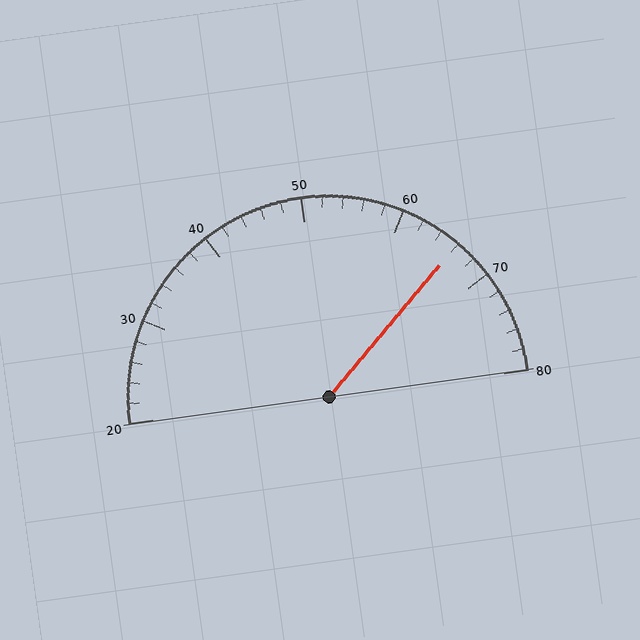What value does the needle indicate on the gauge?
The needle indicates approximately 66.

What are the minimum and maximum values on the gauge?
The gauge ranges from 20 to 80.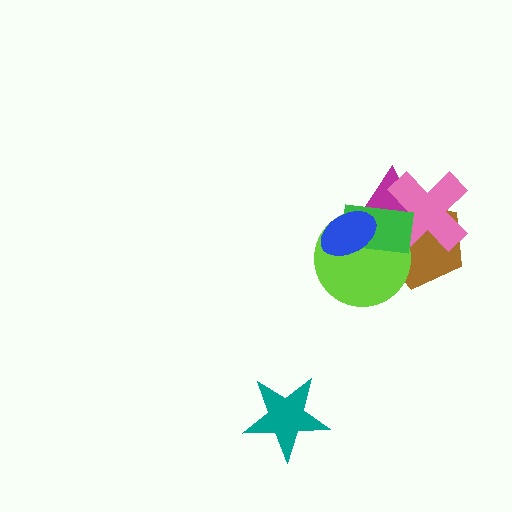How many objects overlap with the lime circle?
5 objects overlap with the lime circle.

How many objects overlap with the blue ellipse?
3 objects overlap with the blue ellipse.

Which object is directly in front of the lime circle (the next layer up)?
The pink cross is directly in front of the lime circle.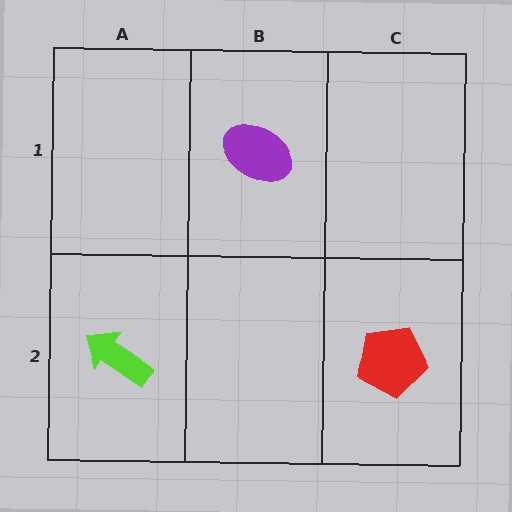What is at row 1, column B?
A purple ellipse.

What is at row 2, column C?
A red pentagon.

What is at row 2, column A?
A lime arrow.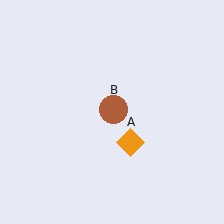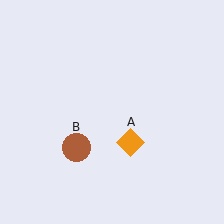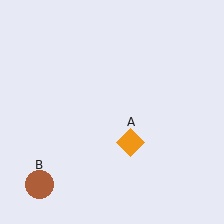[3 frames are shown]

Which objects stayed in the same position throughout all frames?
Orange diamond (object A) remained stationary.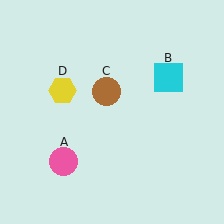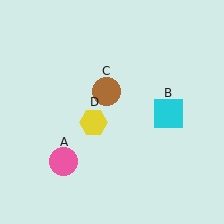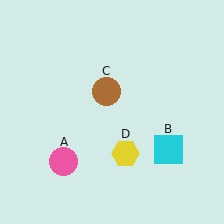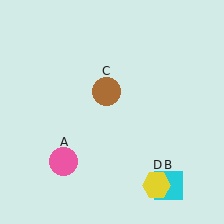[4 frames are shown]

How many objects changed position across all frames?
2 objects changed position: cyan square (object B), yellow hexagon (object D).